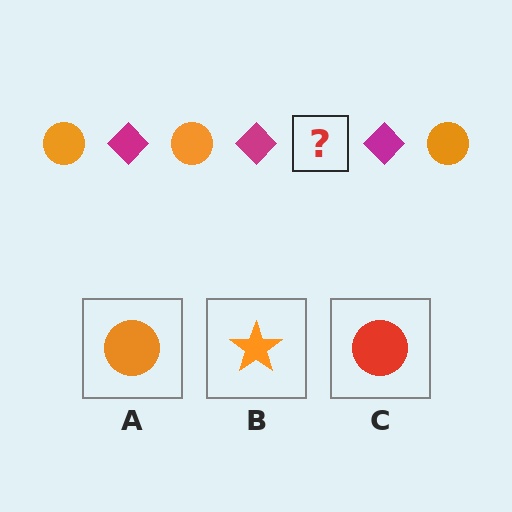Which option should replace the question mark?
Option A.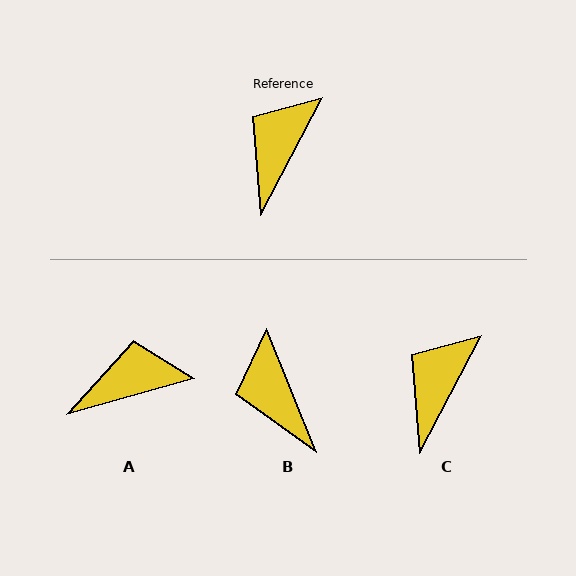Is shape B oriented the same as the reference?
No, it is off by about 49 degrees.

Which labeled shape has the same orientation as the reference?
C.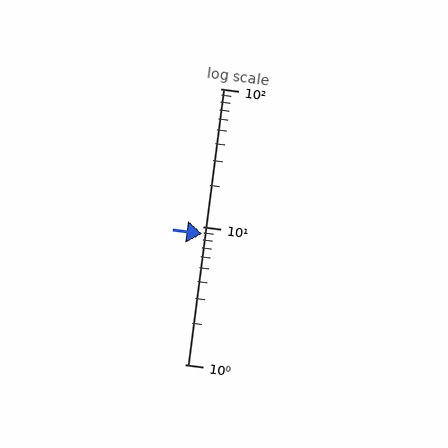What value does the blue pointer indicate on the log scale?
The pointer indicates approximately 8.9.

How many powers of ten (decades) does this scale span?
The scale spans 2 decades, from 1 to 100.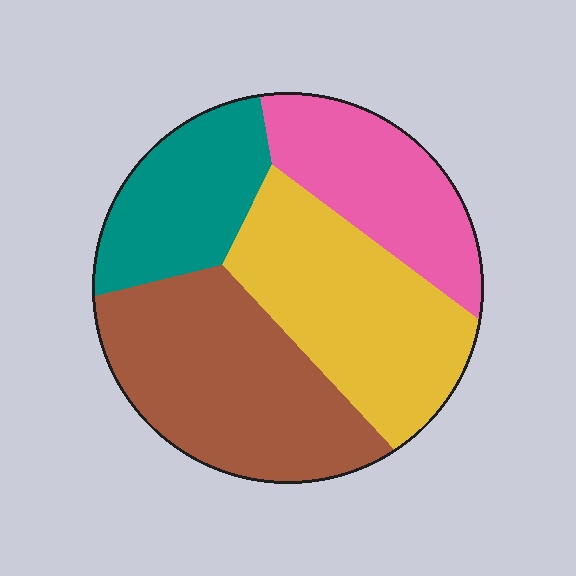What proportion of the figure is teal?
Teal takes up less than a quarter of the figure.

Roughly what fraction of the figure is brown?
Brown takes up between a sixth and a third of the figure.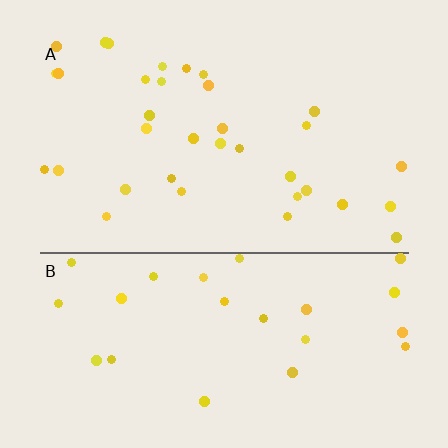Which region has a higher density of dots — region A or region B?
A (the top).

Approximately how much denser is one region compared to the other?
Approximately 1.3× — region A over region B.